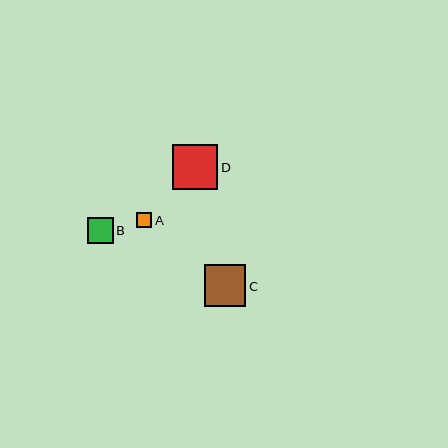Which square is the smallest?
Square A is the smallest with a size of approximately 16 pixels.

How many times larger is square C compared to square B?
Square C is approximately 1.6 times the size of square B.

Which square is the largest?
Square D is the largest with a size of approximately 46 pixels.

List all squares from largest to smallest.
From largest to smallest: D, C, B, A.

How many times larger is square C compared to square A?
Square C is approximately 2.7 times the size of square A.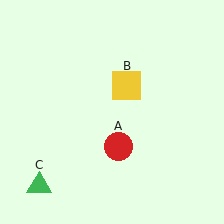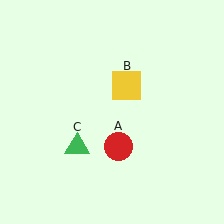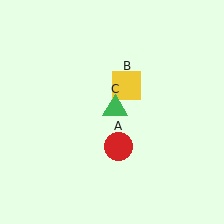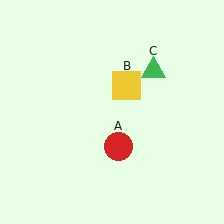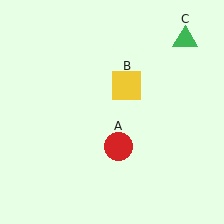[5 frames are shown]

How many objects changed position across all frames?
1 object changed position: green triangle (object C).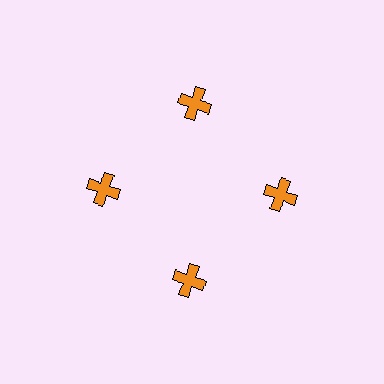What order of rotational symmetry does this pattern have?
This pattern has 4-fold rotational symmetry.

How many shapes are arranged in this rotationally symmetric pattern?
There are 4 shapes, arranged in 4 groups of 1.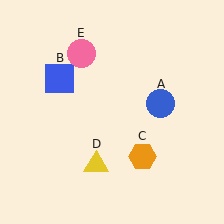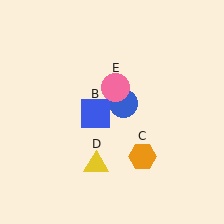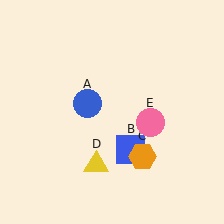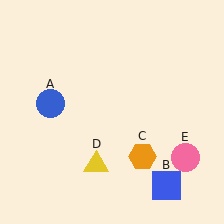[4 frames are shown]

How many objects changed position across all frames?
3 objects changed position: blue circle (object A), blue square (object B), pink circle (object E).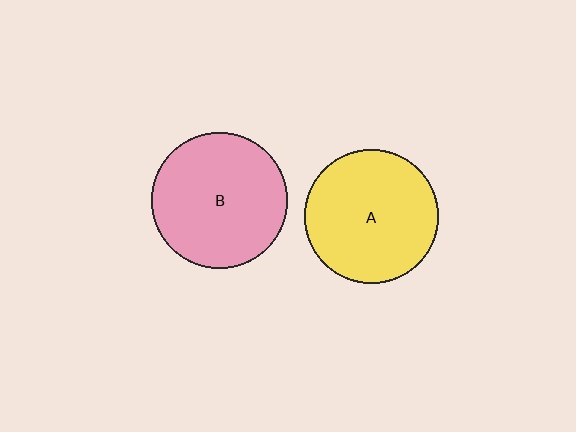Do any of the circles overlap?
No, none of the circles overlap.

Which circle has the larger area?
Circle B (pink).